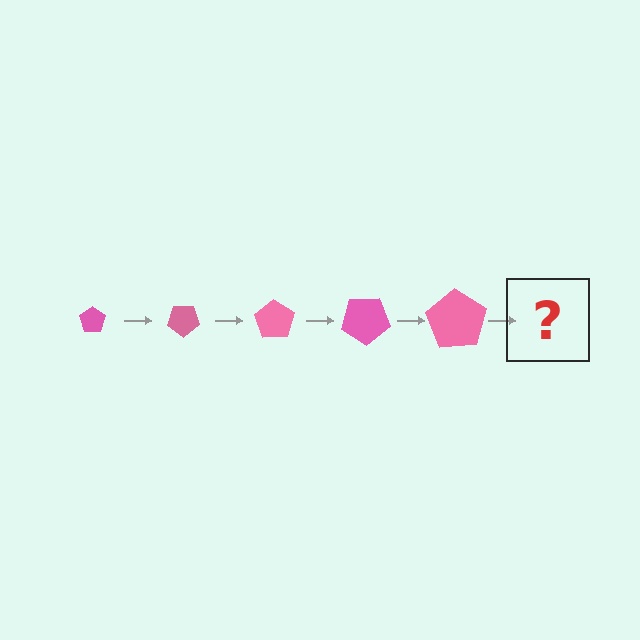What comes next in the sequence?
The next element should be a pentagon, larger than the previous one and rotated 175 degrees from the start.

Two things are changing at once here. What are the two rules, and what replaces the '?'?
The two rules are that the pentagon grows larger each step and it rotates 35 degrees each step. The '?' should be a pentagon, larger than the previous one and rotated 175 degrees from the start.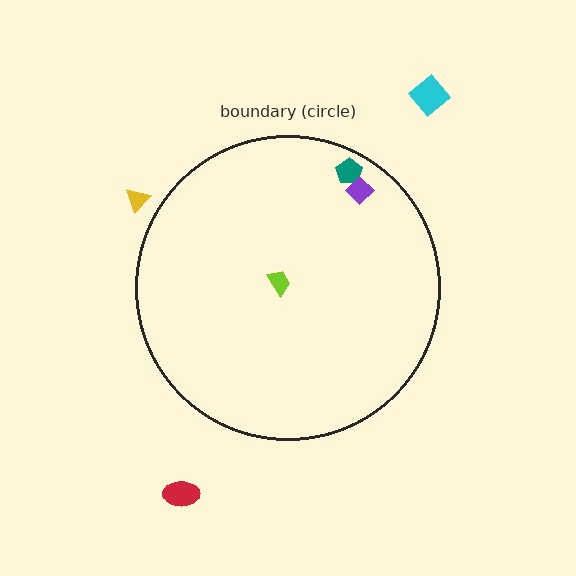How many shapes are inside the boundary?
3 inside, 3 outside.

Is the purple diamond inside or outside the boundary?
Inside.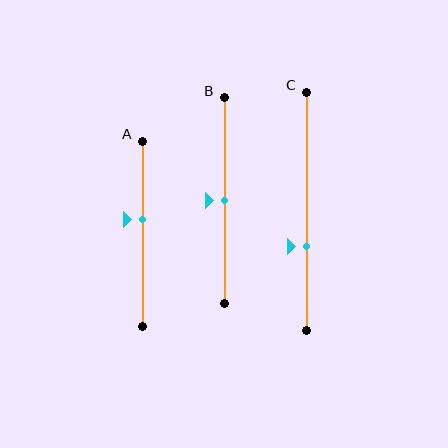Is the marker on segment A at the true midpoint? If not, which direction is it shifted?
No, the marker on segment A is shifted upward by about 8% of the segment length.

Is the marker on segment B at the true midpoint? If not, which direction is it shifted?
Yes, the marker on segment B is at the true midpoint.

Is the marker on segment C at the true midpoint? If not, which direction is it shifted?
No, the marker on segment C is shifted downward by about 15% of the segment length.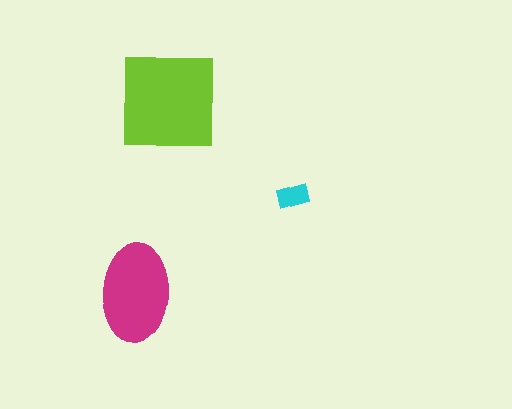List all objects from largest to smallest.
The lime square, the magenta ellipse, the cyan rectangle.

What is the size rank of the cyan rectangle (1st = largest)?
3rd.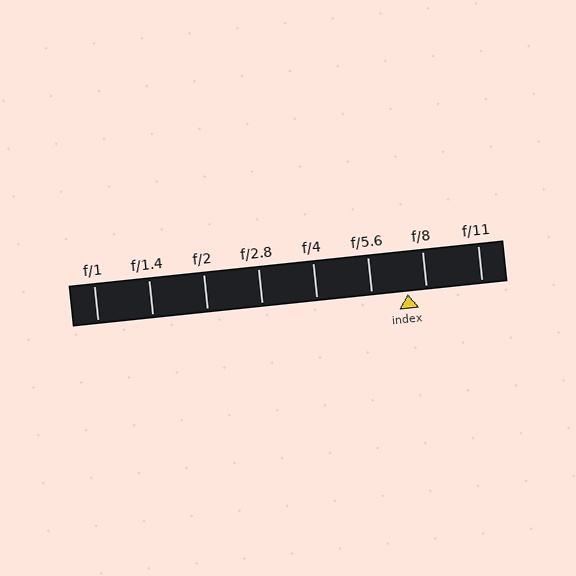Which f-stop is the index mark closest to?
The index mark is closest to f/8.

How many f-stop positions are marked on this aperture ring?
There are 8 f-stop positions marked.